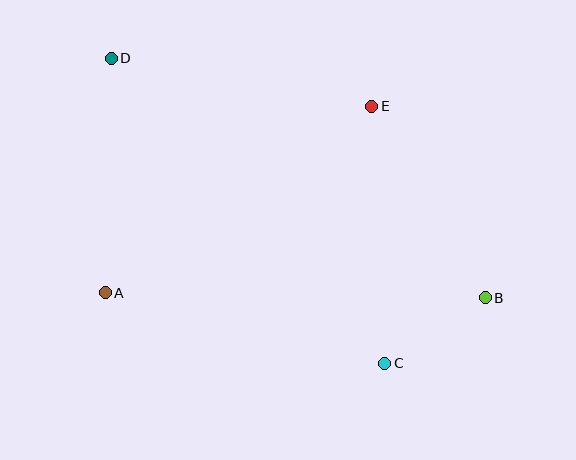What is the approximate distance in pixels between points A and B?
The distance between A and B is approximately 380 pixels.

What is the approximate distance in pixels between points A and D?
The distance between A and D is approximately 235 pixels.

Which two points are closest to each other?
Points B and C are closest to each other.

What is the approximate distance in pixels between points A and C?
The distance between A and C is approximately 288 pixels.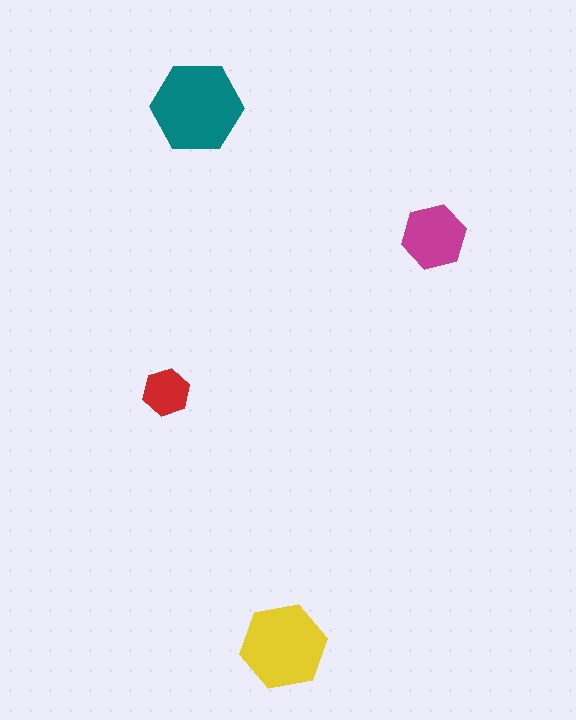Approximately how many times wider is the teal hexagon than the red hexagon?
About 2 times wider.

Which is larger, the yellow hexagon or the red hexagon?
The yellow one.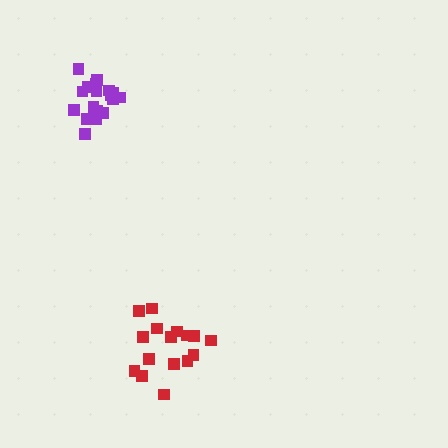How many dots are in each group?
Group 1: 19 dots, Group 2: 16 dots (35 total).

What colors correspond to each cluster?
The clusters are colored: purple, red.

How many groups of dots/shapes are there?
There are 2 groups.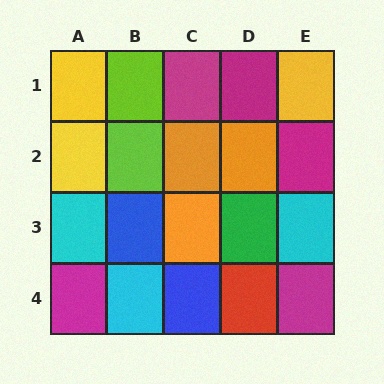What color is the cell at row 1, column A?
Yellow.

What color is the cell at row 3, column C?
Orange.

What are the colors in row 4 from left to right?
Magenta, cyan, blue, red, magenta.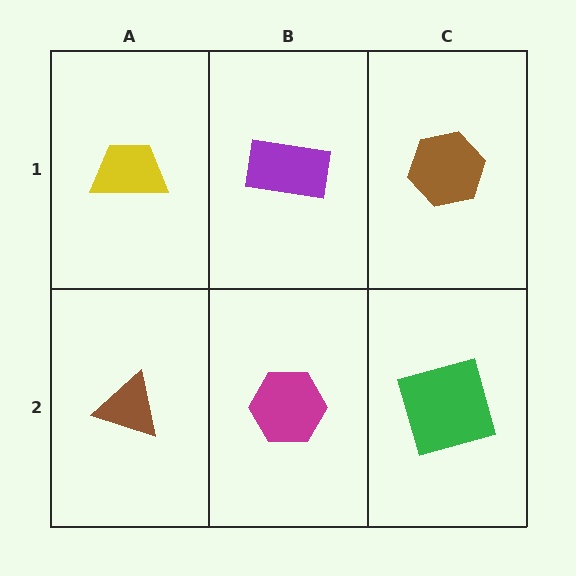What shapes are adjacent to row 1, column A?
A brown triangle (row 2, column A), a purple rectangle (row 1, column B).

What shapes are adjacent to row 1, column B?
A magenta hexagon (row 2, column B), a yellow trapezoid (row 1, column A), a brown hexagon (row 1, column C).